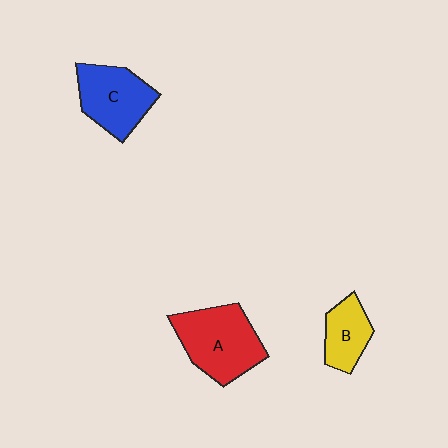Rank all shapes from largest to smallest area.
From largest to smallest: A (red), C (blue), B (yellow).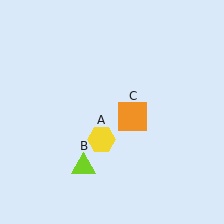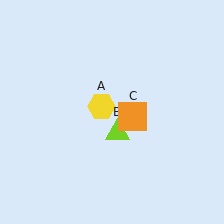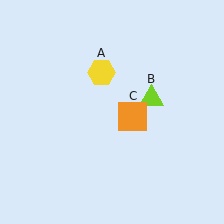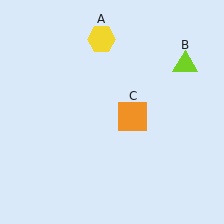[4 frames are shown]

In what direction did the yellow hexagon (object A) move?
The yellow hexagon (object A) moved up.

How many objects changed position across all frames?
2 objects changed position: yellow hexagon (object A), lime triangle (object B).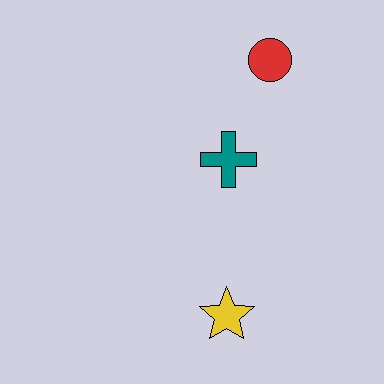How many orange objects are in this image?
There are no orange objects.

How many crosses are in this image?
There is 1 cross.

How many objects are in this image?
There are 3 objects.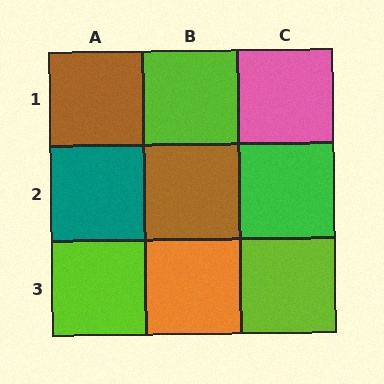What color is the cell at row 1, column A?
Brown.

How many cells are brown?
2 cells are brown.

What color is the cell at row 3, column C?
Lime.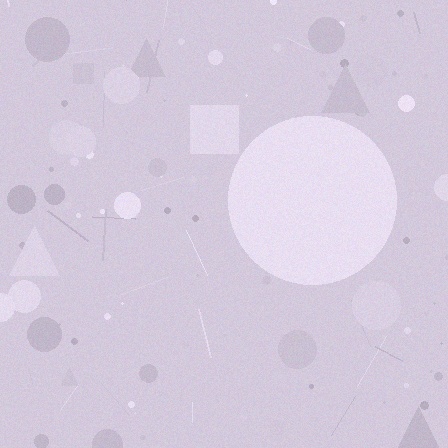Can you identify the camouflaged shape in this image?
The camouflaged shape is a circle.